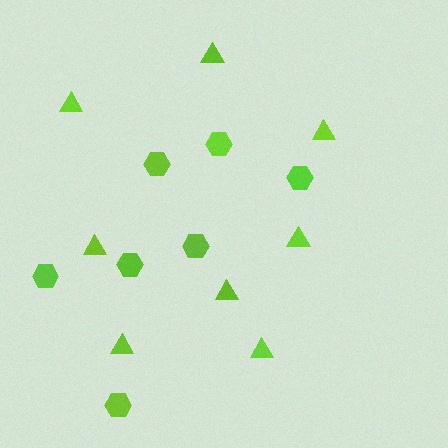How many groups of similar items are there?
There are 2 groups: one group of triangles (8) and one group of hexagons (7).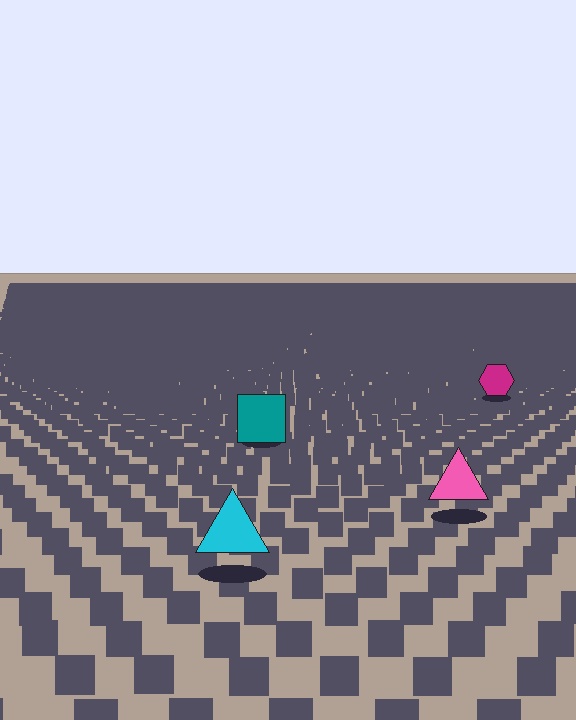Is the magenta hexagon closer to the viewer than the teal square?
No. The teal square is closer — you can tell from the texture gradient: the ground texture is coarser near it.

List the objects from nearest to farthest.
From nearest to farthest: the cyan triangle, the pink triangle, the teal square, the magenta hexagon.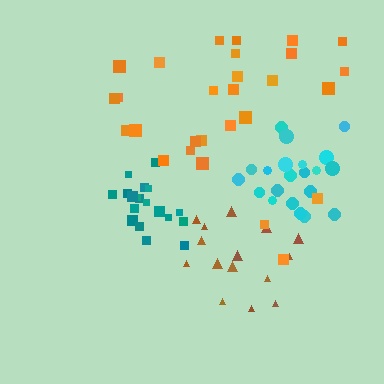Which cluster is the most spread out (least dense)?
Orange.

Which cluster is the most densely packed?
Teal.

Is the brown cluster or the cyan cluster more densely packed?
Cyan.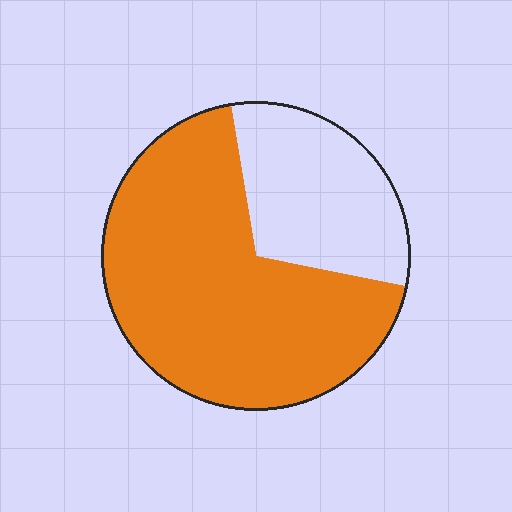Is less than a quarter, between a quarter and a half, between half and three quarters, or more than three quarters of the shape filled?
Between half and three quarters.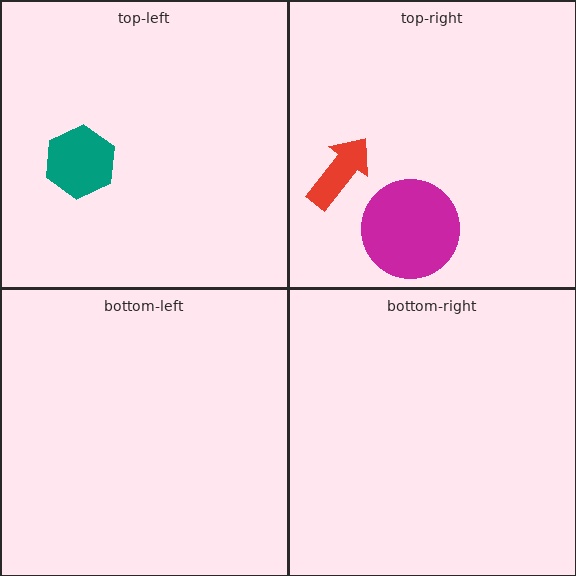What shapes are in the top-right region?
The red arrow, the magenta circle.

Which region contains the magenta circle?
The top-right region.